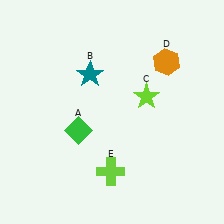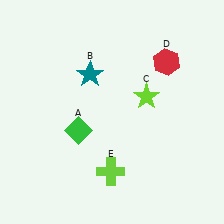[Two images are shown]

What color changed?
The hexagon (D) changed from orange in Image 1 to red in Image 2.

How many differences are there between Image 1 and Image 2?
There is 1 difference between the two images.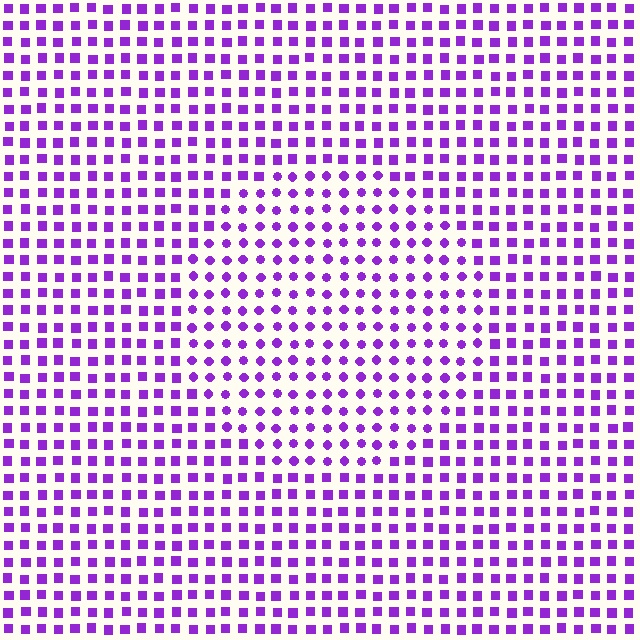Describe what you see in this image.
The image is filled with small purple elements arranged in a uniform grid. A circle-shaped region contains circles, while the surrounding area contains squares. The boundary is defined purely by the change in element shape.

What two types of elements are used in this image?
The image uses circles inside the circle region and squares outside it.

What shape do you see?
I see a circle.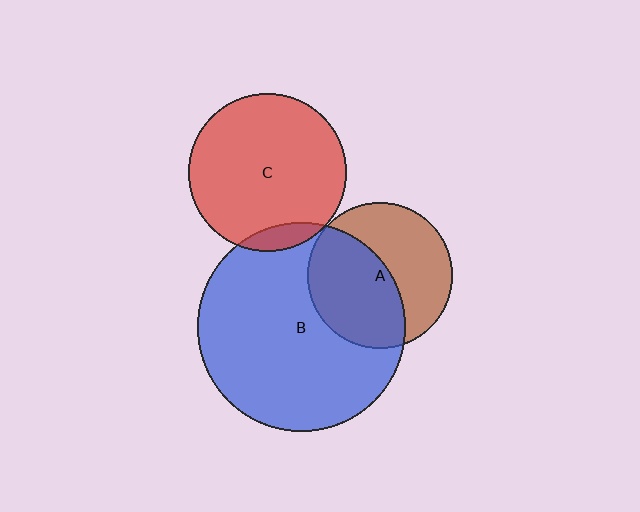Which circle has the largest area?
Circle B (blue).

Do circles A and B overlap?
Yes.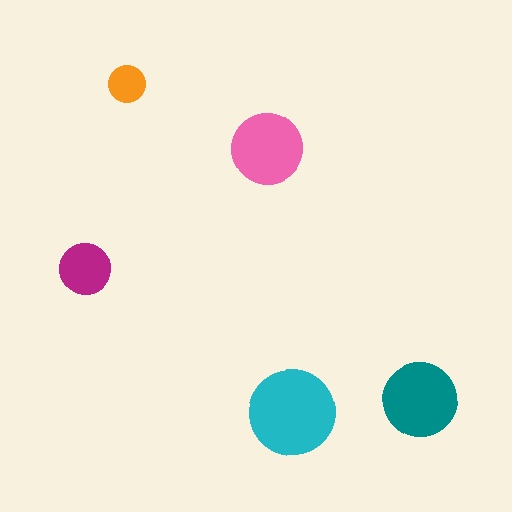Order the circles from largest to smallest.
the cyan one, the teal one, the pink one, the magenta one, the orange one.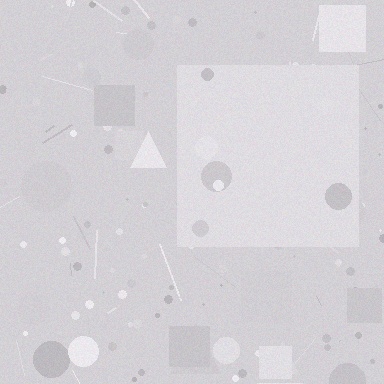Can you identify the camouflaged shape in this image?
The camouflaged shape is a square.